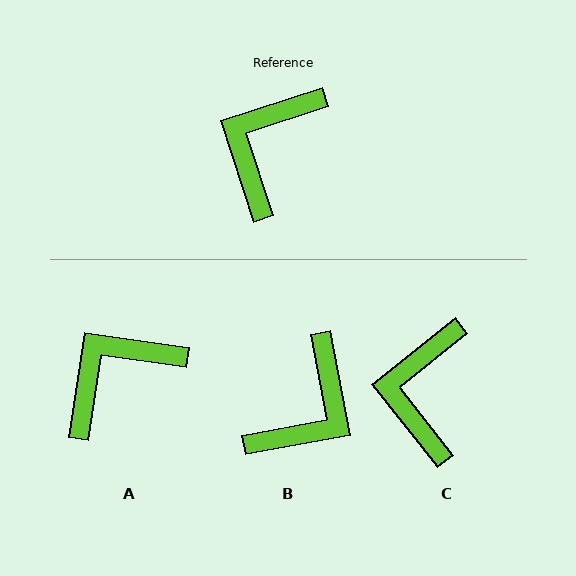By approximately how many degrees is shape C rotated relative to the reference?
Approximately 20 degrees counter-clockwise.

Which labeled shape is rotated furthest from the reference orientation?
B, about 172 degrees away.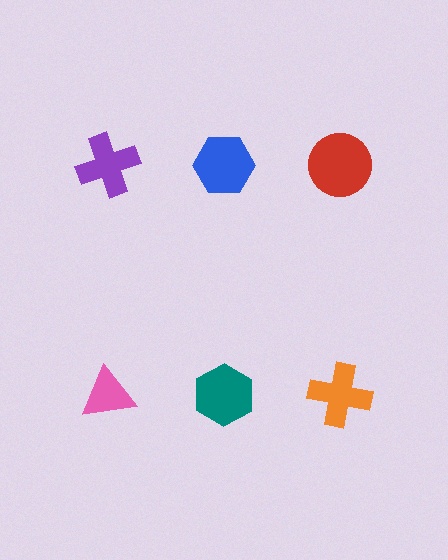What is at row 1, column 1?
A purple cross.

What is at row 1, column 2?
A blue hexagon.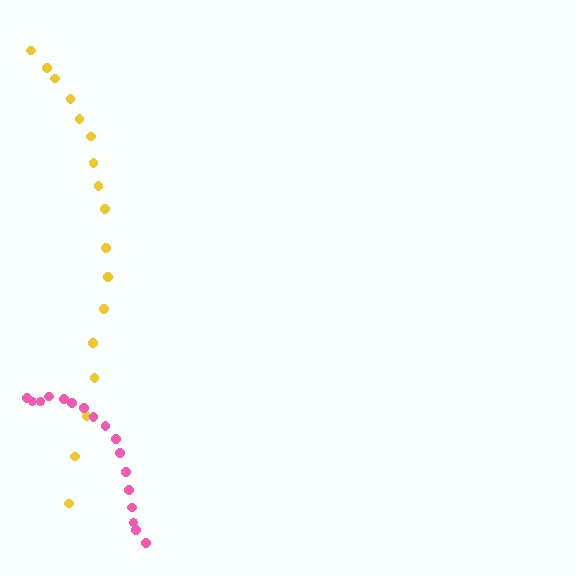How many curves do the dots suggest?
There are 2 distinct paths.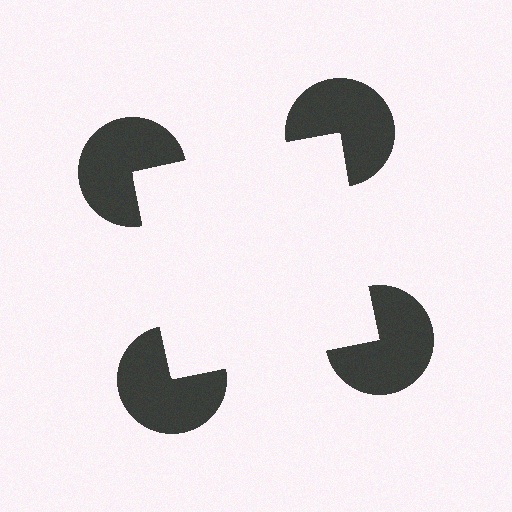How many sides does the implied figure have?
4 sides.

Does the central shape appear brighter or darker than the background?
It typically appears slightly brighter than the background, even though no actual brightness change is drawn.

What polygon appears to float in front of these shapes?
An illusory square — its edges are inferred from the aligned wedge cuts in the pac-man discs, not physically drawn.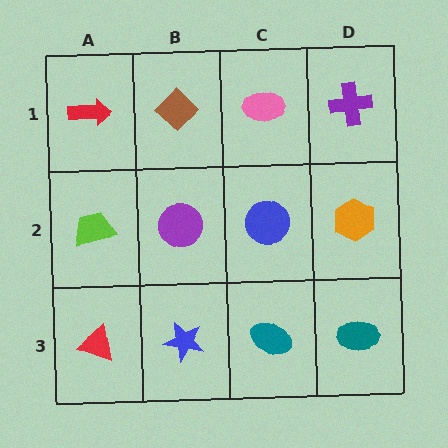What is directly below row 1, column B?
A purple circle.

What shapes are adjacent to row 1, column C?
A blue circle (row 2, column C), a brown diamond (row 1, column B), a purple cross (row 1, column D).